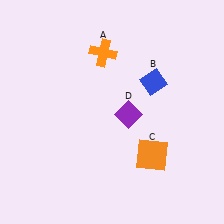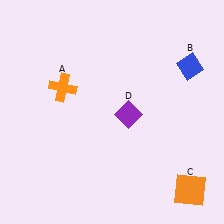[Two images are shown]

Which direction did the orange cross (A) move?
The orange cross (A) moved left.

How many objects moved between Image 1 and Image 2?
3 objects moved between the two images.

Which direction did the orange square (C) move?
The orange square (C) moved right.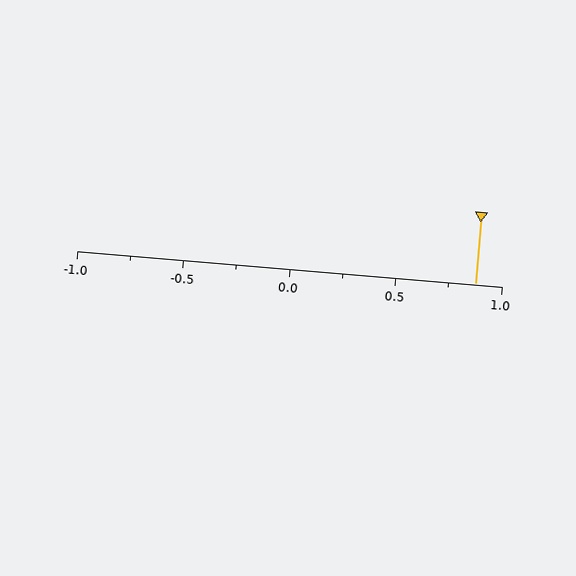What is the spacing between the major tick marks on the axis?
The major ticks are spaced 0.5 apart.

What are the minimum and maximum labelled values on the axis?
The axis runs from -1.0 to 1.0.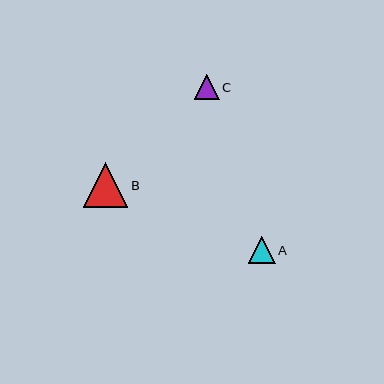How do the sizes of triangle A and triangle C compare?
Triangle A and triangle C are approximately the same size.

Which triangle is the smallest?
Triangle C is the smallest with a size of approximately 25 pixels.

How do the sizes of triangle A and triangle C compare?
Triangle A and triangle C are approximately the same size.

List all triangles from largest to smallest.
From largest to smallest: B, A, C.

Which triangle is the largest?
Triangle B is the largest with a size of approximately 45 pixels.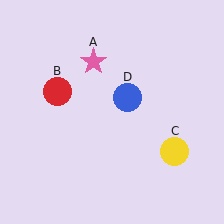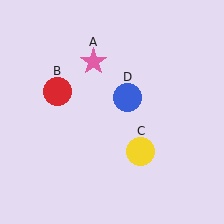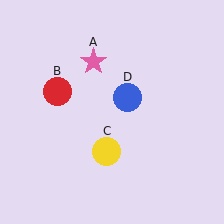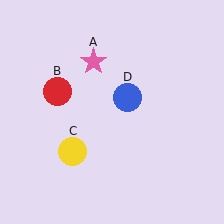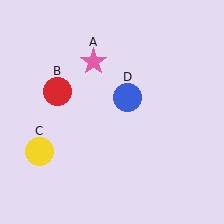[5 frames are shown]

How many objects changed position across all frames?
1 object changed position: yellow circle (object C).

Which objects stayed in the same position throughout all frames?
Pink star (object A) and red circle (object B) and blue circle (object D) remained stationary.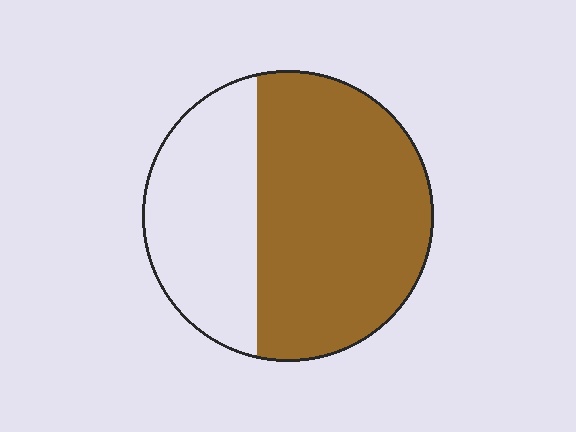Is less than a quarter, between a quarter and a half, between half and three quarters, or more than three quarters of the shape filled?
Between half and three quarters.